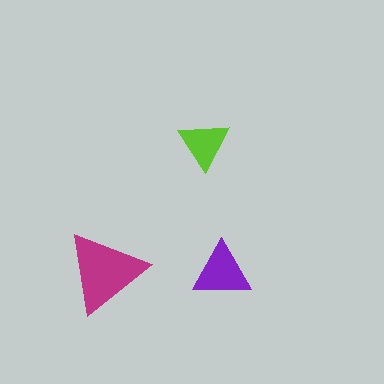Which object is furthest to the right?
The purple triangle is rightmost.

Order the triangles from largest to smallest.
the magenta one, the purple one, the lime one.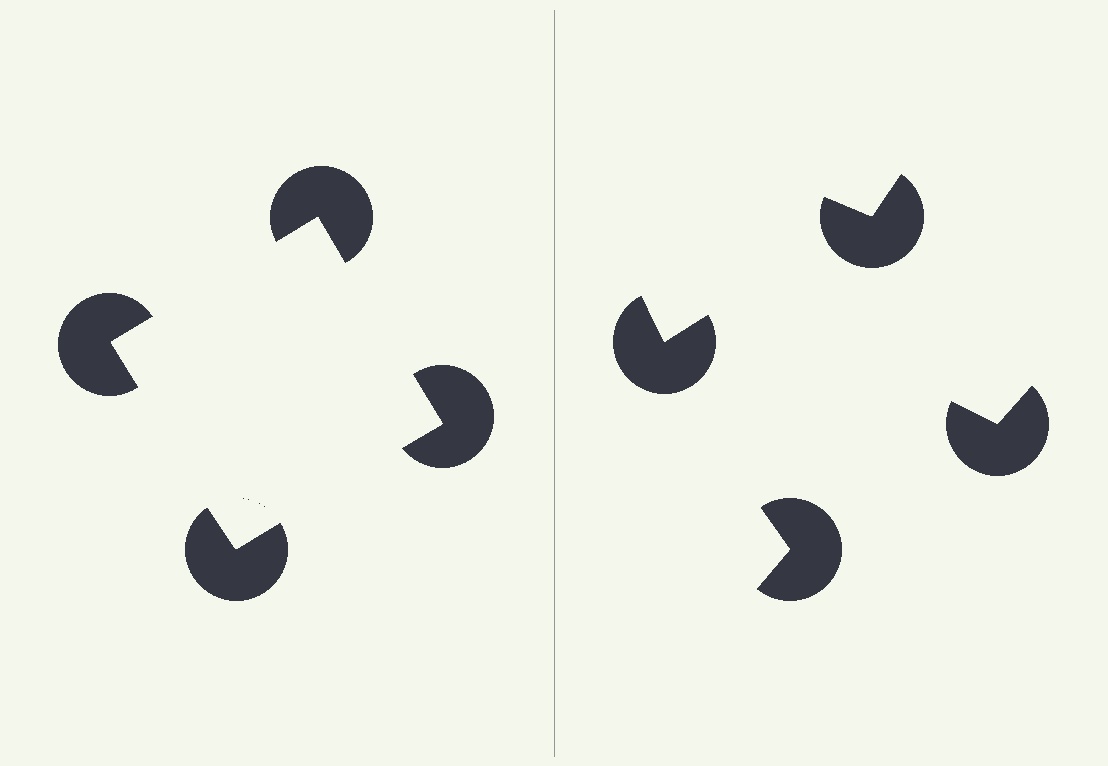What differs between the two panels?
The pac-man discs are positioned identically on both sides; only the wedge orientations differ. On the left they align to a square; on the right they are misaligned.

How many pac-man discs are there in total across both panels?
8 — 4 on each side.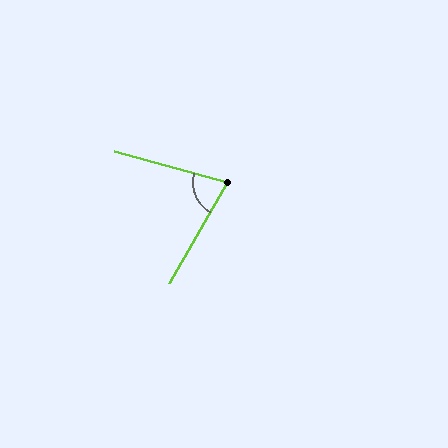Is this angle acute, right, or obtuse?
It is acute.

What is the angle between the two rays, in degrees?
Approximately 75 degrees.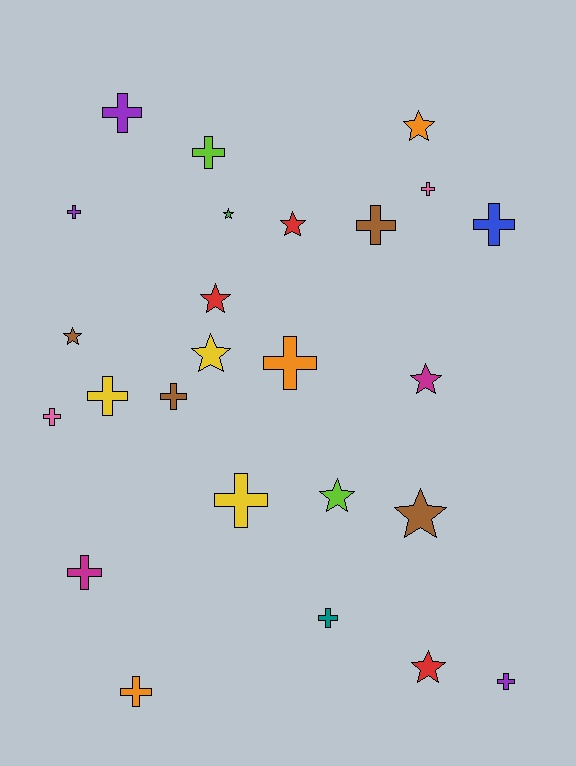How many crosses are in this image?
There are 15 crosses.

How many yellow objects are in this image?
There are 3 yellow objects.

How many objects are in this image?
There are 25 objects.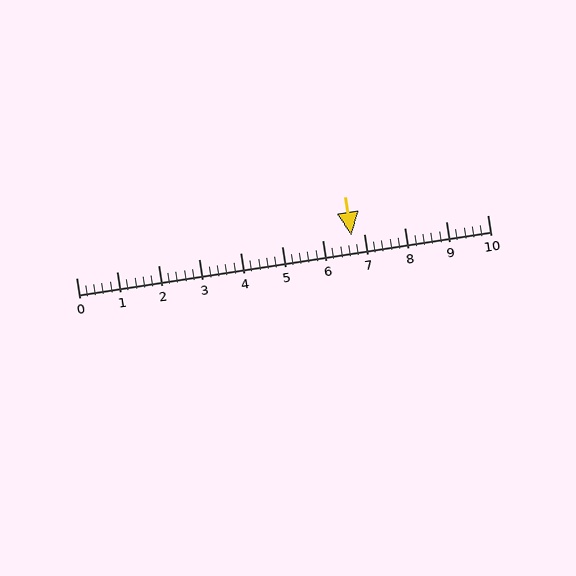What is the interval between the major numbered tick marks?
The major tick marks are spaced 1 units apart.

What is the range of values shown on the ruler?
The ruler shows values from 0 to 10.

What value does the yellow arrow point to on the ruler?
The yellow arrow points to approximately 6.7.